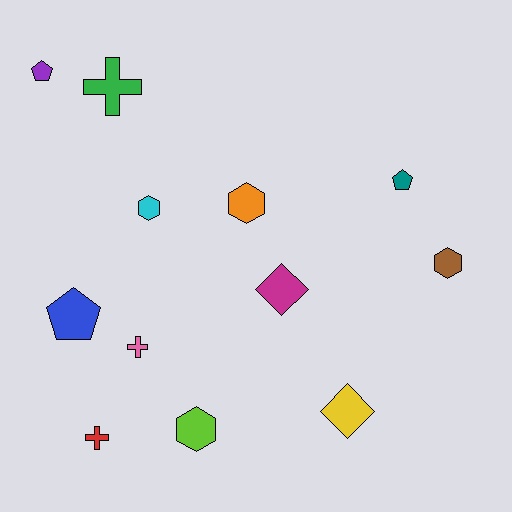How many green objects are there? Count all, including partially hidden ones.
There is 1 green object.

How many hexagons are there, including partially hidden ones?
There are 4 hexagons.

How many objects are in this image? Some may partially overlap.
There are 12 objects.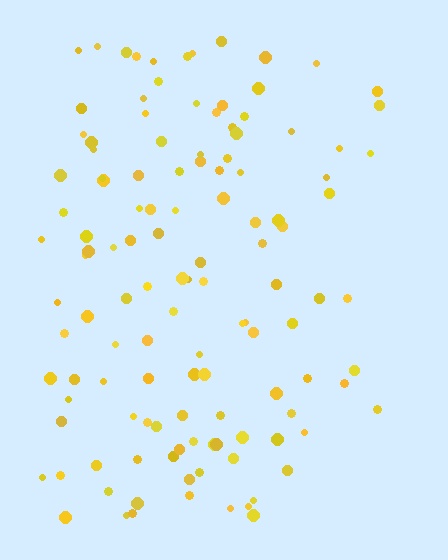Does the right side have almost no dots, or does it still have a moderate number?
Still a moderate number, just noticeably fewer than the left.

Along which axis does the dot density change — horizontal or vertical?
Horizontal.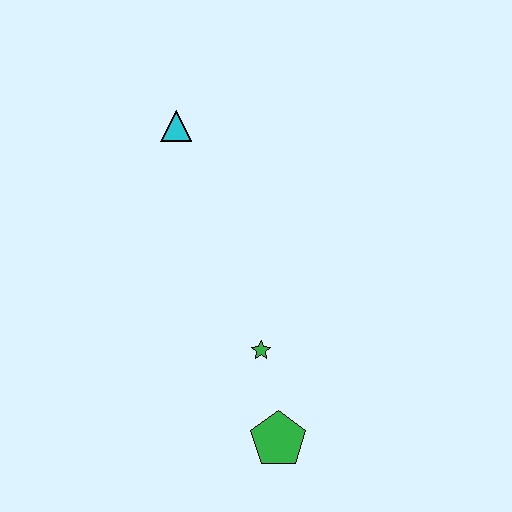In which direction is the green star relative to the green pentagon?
The green star is above the green pentagon.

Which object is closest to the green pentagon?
The green star is closest to the green pentagon.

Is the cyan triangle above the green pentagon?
Yes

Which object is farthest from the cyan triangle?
The green pentagon is farthest from the cyan triangle.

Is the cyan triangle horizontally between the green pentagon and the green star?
No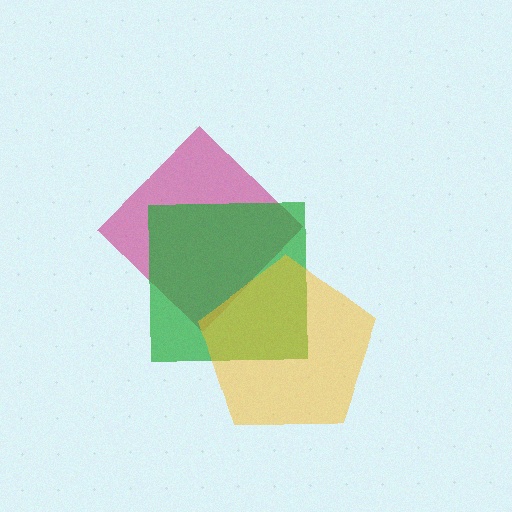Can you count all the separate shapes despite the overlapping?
Yes, there are 3 separate shapes.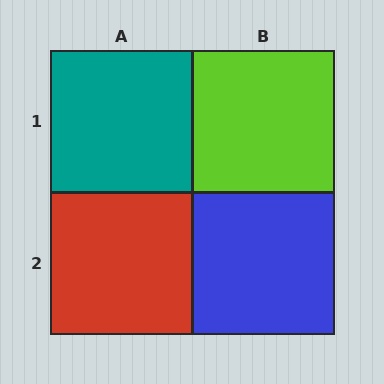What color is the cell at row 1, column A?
Teal.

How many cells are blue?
1 cell is blue.